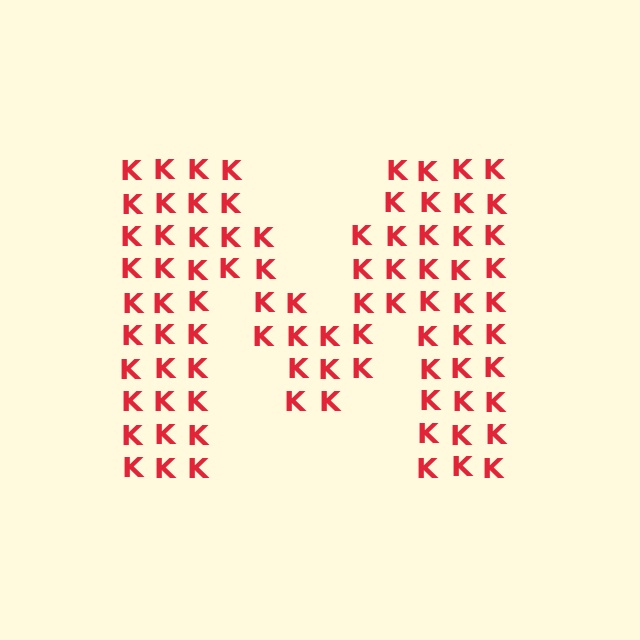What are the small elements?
The small elements are letter K's.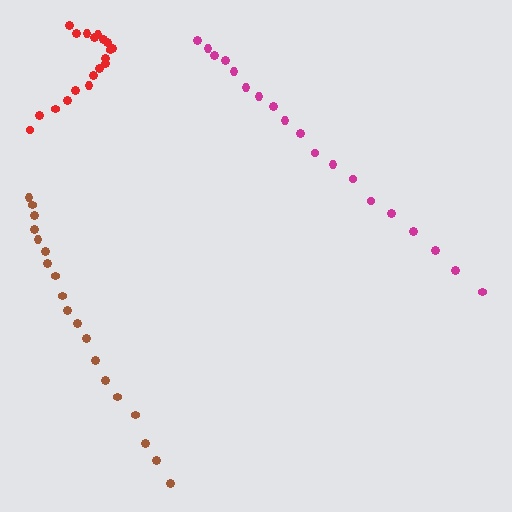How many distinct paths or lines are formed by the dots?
There are 3 distinct paths.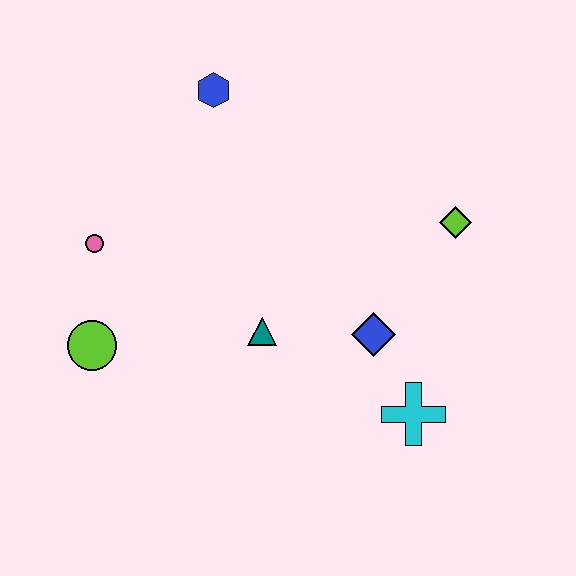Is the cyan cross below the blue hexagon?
Yes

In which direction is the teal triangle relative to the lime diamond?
The teal triangle is to the left of the lime diamond.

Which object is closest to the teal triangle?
The blue diamond is closest to the teal triangle.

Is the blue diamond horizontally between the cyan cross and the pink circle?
Yes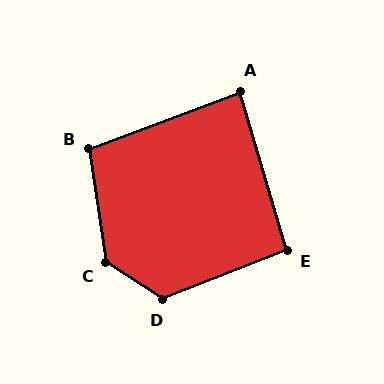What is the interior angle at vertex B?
Approximately 103 degrees (obtuse).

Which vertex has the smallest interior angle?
A, at approximately 86 degrees.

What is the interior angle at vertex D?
Approximately 125 degrees (obtuse).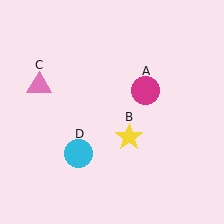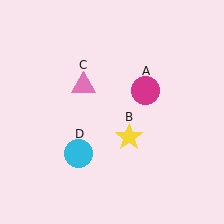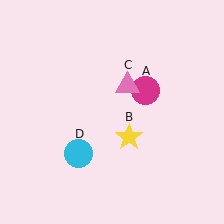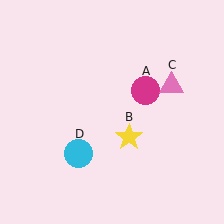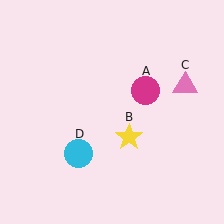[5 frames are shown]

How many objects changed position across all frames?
1 object changed position: pink triangle (object C).